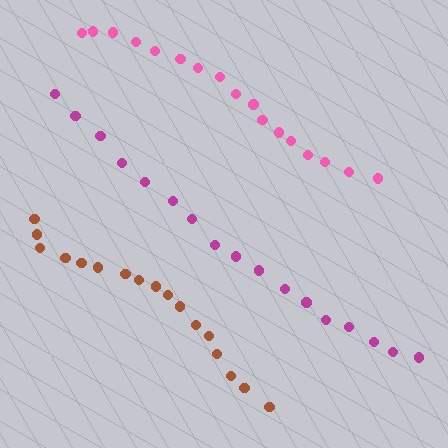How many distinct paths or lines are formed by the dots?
There are 3 distinct paths.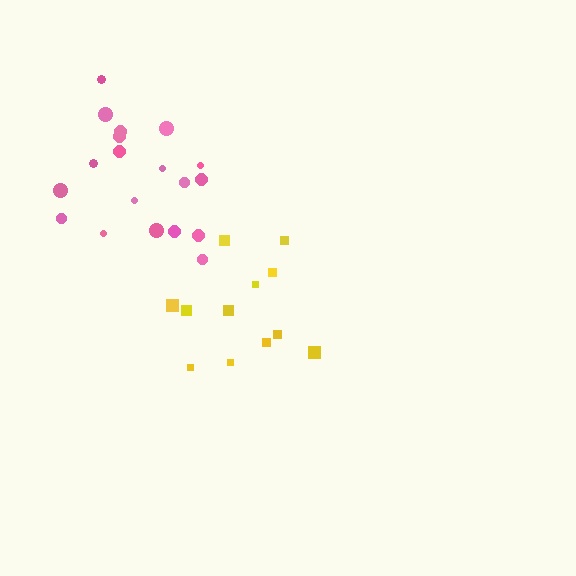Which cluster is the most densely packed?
Pink.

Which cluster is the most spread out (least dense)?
Yellow.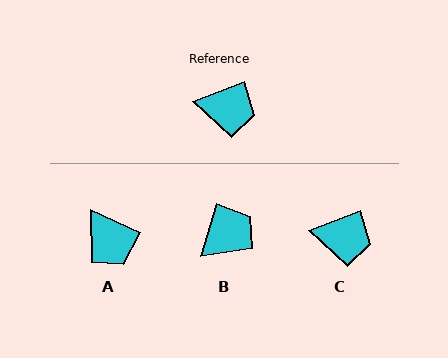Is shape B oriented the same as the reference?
No, it is off by about 51 degrees.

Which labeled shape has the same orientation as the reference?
C.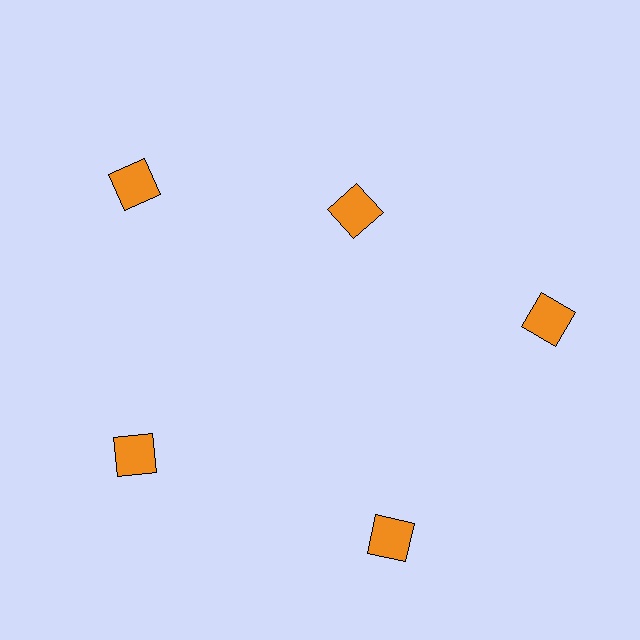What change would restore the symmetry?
The symmetry would be restored by moving it outward, back onto the ring so that all 5 squares sit at equal angles and equal distance from the center.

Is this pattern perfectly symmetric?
No. The 5 orange squares are arranged in a ring, but one element near the 1 o'clock position is pulled inward toward the center, breaking the 5-fold rotational symmetry.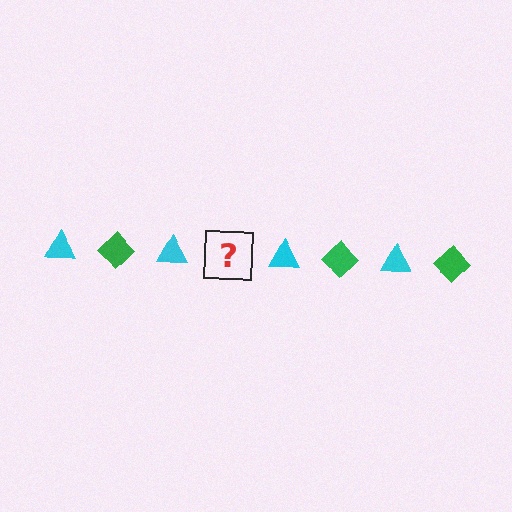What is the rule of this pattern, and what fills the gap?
The rule is that the pattern alternates between cyan triangle and green diamond. The gap should be filled with a green diamond.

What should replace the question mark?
The question mark should be replaced with a green diamond.